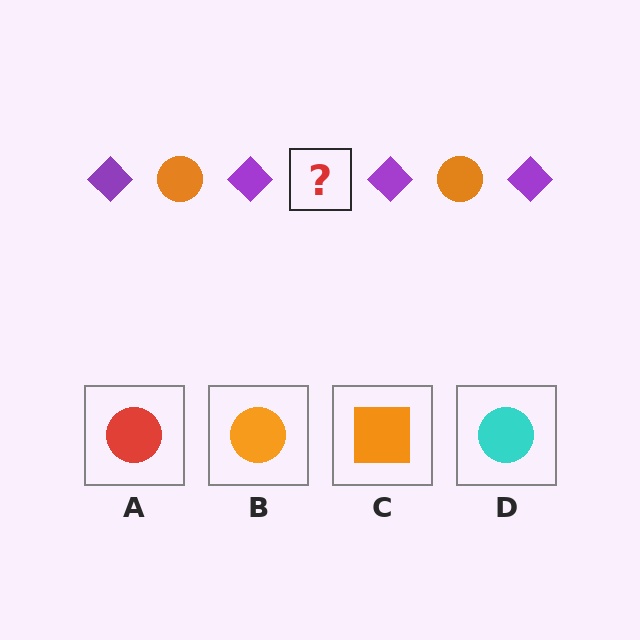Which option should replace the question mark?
Option B.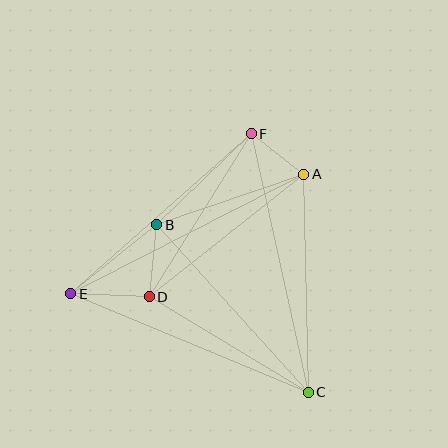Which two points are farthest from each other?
Points C and F are farthest from each other.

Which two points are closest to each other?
Points A and F are closest to each other.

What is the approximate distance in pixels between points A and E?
The distance between A and E is approximately 262 pixels.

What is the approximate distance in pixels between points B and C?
The distance between B and C is approximately 226 pixels.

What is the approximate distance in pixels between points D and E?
The distance between D and E is approximately 79 pixels.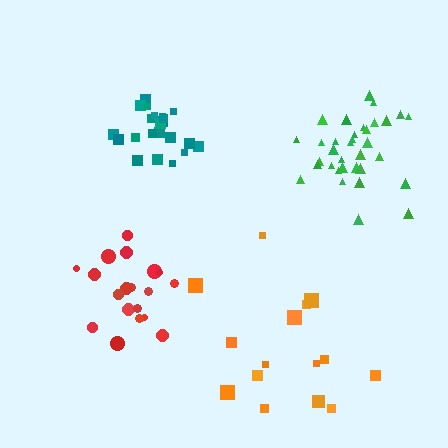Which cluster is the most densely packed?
Teal.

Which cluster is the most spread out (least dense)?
Orange.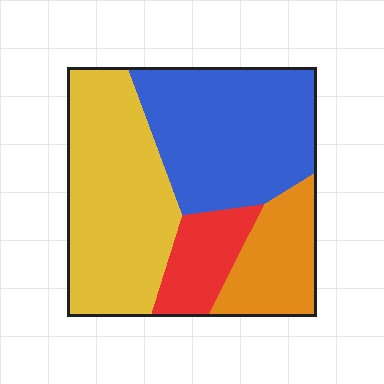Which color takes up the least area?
Red, at roughly 10%.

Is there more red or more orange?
Orange.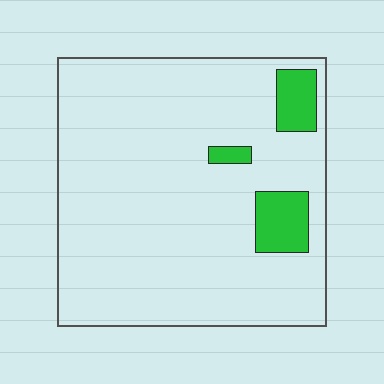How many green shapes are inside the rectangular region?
3.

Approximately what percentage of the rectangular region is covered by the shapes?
Approximately 10%.